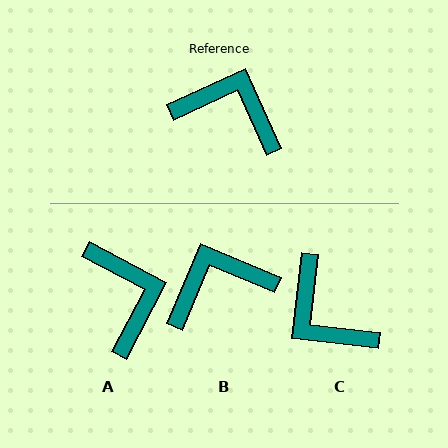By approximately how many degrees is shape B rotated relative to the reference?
Approximately 43 degrees counter-clockwise.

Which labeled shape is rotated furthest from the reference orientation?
C, about 149 degrees away.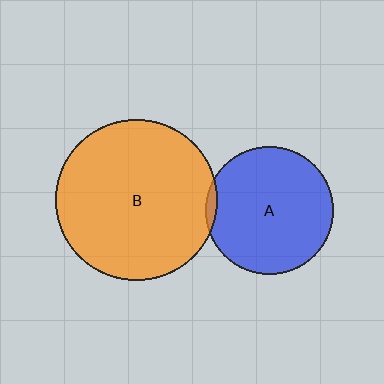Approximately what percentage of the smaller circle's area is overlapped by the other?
Approximately 5%.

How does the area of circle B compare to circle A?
Approximately 1.6 times.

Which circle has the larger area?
Circle B (orange).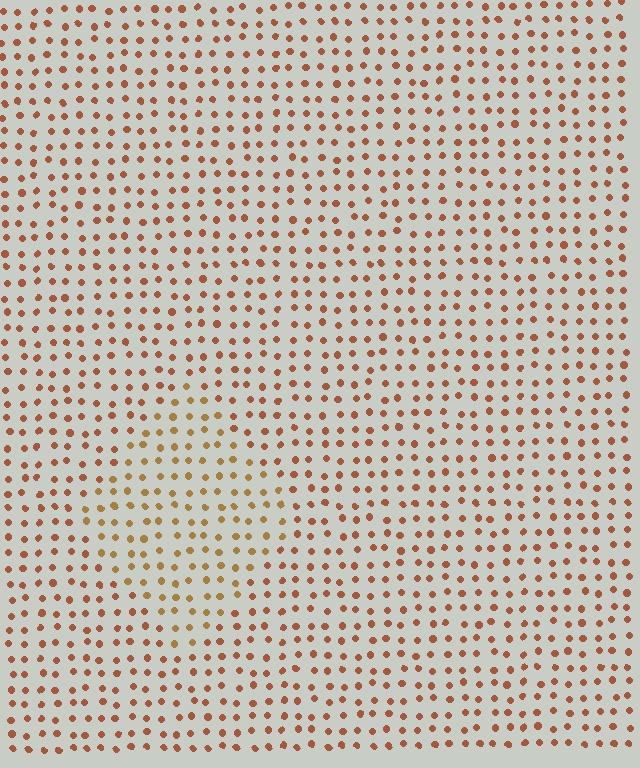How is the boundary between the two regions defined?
The boundary is defined purely by a slight shift in hue (about 23 degrees). Spacing, size, and orientation are identical on both sides.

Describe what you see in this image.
The image is filled with small brown elements in a uniform arrangement. A diamond-shaped region is visible where the elements are tinted to a slightly different hue, forming a subtle color boundary.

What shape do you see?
I see a diamond.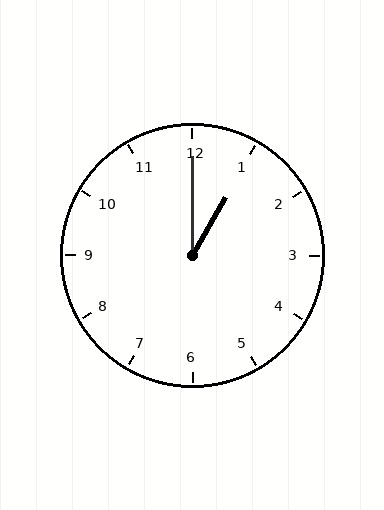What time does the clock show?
1:00.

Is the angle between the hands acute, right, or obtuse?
It is acute.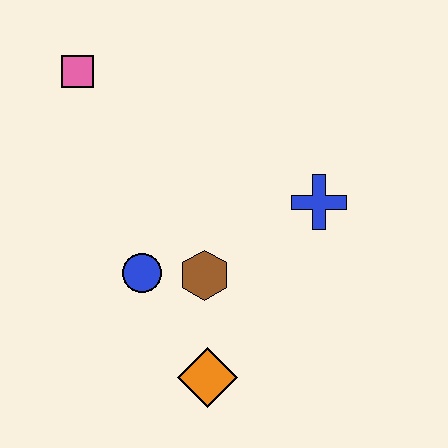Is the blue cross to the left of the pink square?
No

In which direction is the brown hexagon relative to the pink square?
The brown hexagon is below the pink square.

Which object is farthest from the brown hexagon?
The pink square is farthest from the brown hexagon.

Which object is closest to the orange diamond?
The brown hexagon is closest to the orange diamond.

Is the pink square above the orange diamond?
Yes